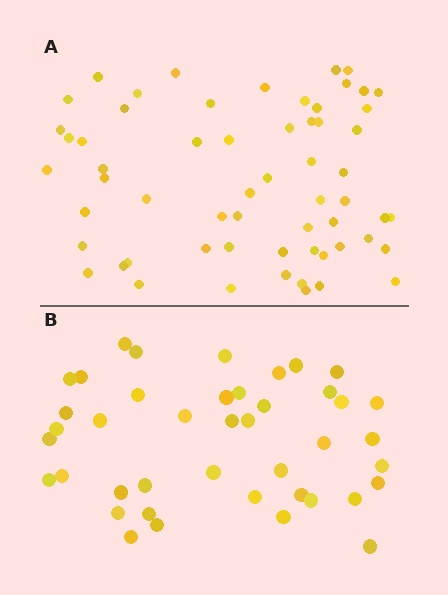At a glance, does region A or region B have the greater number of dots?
Region A (the top region) has more dots.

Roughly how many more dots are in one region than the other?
Region A has approximately 20 more dots than region B.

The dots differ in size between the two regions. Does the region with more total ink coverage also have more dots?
No. Region B has more total ink coverage because its dots are larger, but region A actually contains more individual dots. Total area can be misleading — the number of items is what matters here.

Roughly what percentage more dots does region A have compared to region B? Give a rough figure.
About 45% more.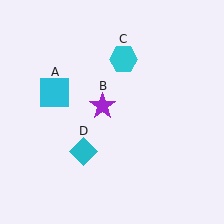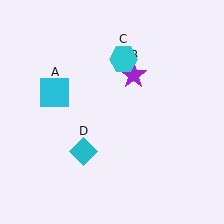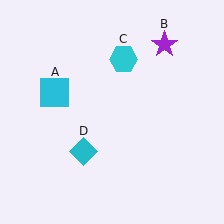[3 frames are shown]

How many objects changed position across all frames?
1 object changed position: purple star (object B).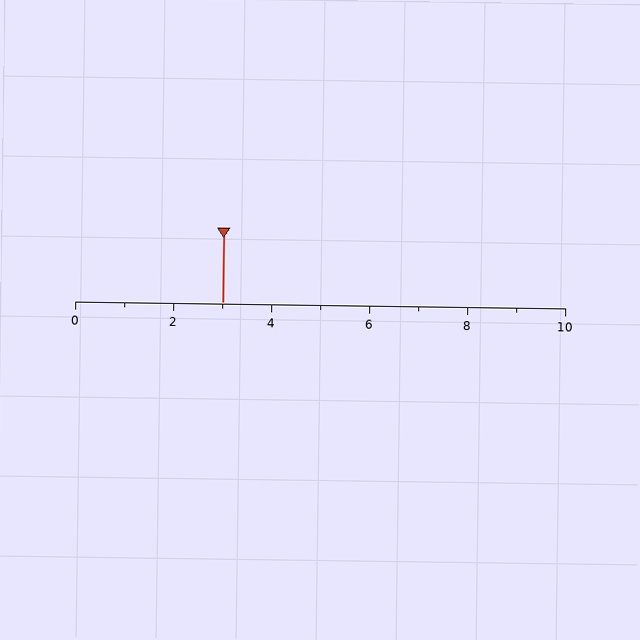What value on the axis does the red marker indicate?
The marker indicates approximately 3.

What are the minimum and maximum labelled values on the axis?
The axis runs from 0 to 10.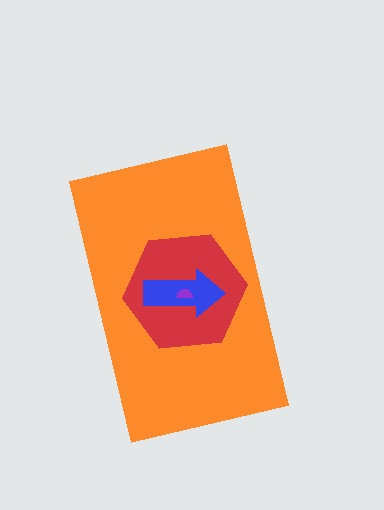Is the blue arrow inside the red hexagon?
Yes.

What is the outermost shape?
The orange rectangle.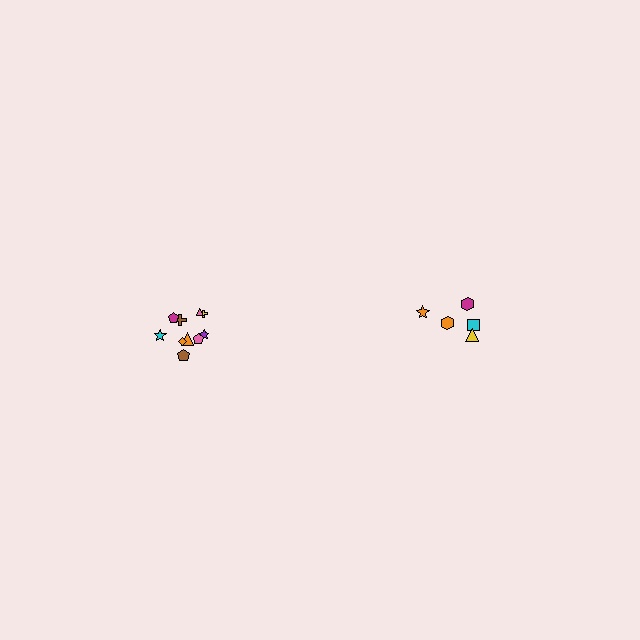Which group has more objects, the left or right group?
The left group.